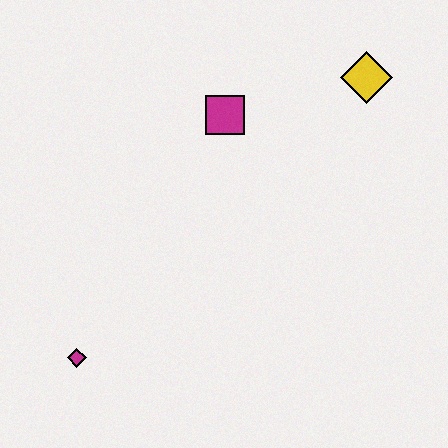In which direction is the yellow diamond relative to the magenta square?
The yellow diamond is to the right of the magenta square.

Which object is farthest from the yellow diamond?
The magenta diamond is farthest from the yellow diamond.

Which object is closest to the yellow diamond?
The magenta square is closest to the yellow diamond.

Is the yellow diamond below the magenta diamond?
No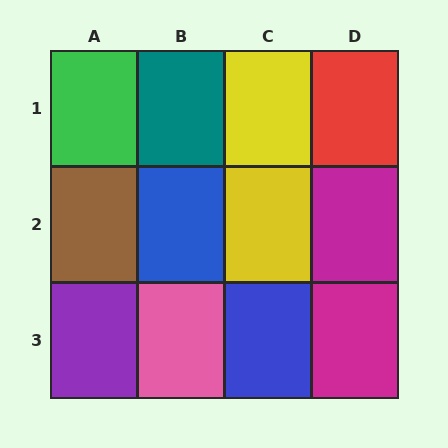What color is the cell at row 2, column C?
Yellow.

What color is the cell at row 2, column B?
Blue.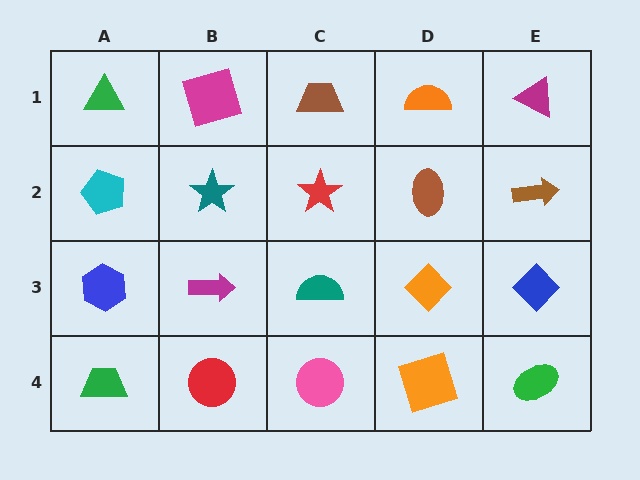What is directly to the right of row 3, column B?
A teal semicircle.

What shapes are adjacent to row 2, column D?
An orange semicircle (row 1, column D), an orange diamond (row 3, column D), a red star (row 2, column C), a brown arrow (row 2, column E).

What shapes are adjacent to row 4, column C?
A teal semicircle (row 3, column C), a red circle (row 4, column B), an orange square (row 4, column D).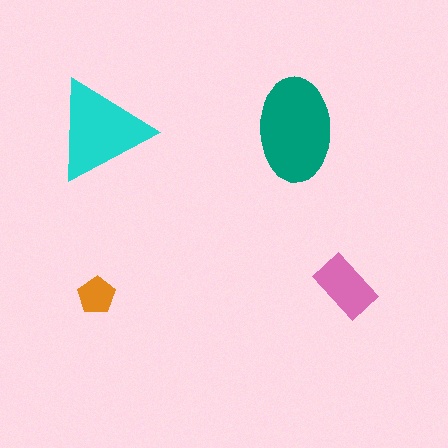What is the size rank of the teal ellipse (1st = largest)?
1st.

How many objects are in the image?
There are 4 objects in the image.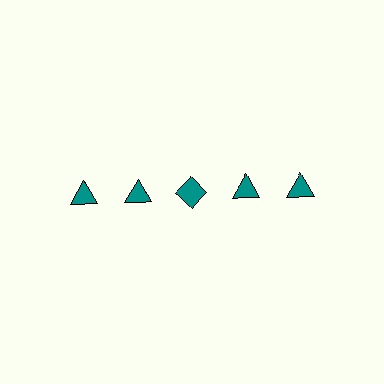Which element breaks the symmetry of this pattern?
The teal diamond in the top row, center column breaks the symmetry. All other shapes are teal triangles.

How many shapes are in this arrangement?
There are 5 shapes arranged in a grid pattern.